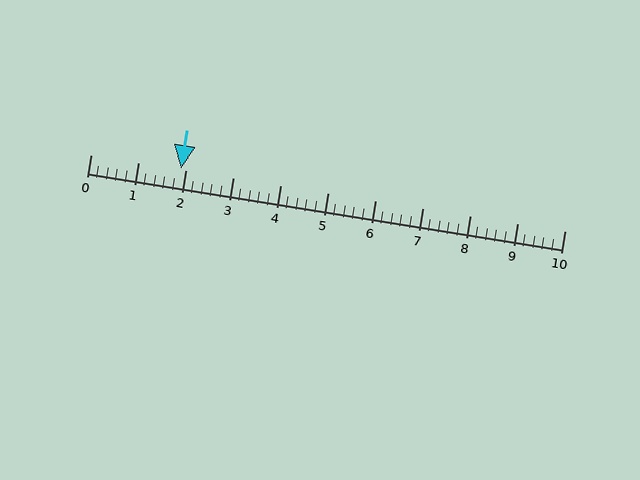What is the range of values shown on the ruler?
The ruler shows values from 0 to 10.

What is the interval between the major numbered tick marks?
The major tick marks are spaced 1 units apart.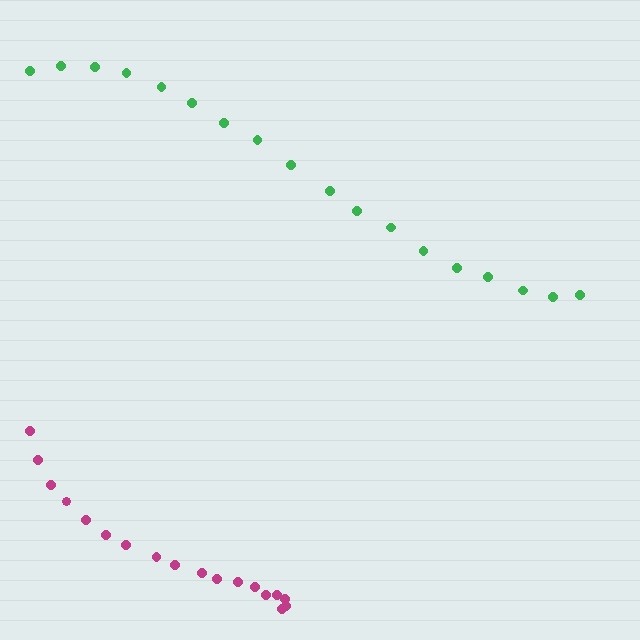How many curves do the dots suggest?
There are 2 distinct paths.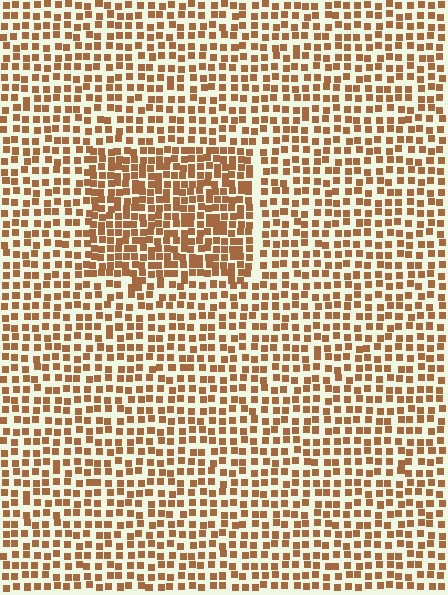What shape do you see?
I see a rectangle.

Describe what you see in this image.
The image contains small brown elements arranged at two different densities. A rectangle-shaped region is visible where the elements are more densely packed than the surrounding area.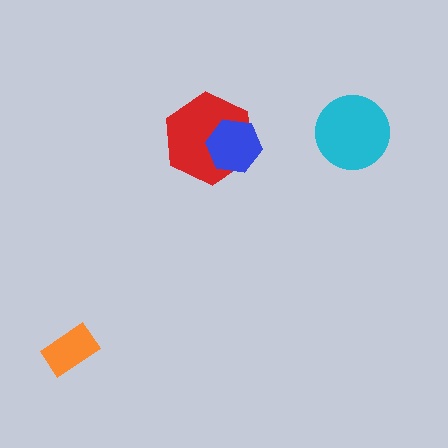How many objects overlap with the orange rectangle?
0 objects overlap with the orange rectangle.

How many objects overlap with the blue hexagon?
1 object overlaps with the blue hexagon.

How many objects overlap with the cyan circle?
0 objects overlap with the cyan circle.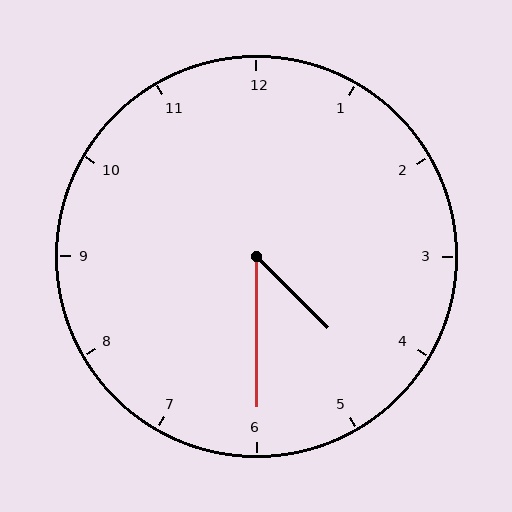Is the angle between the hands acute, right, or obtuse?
It is acute.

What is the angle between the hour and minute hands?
Approximately 45 degrees.